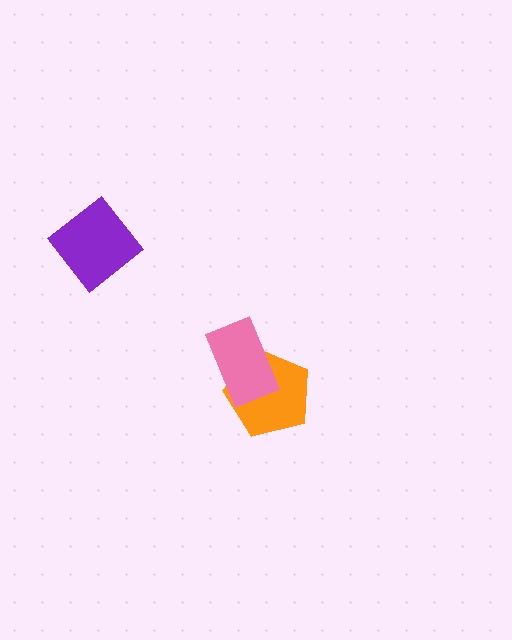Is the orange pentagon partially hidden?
Yes, it is partially covered by another shape.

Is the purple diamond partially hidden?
No, no other shape covers it.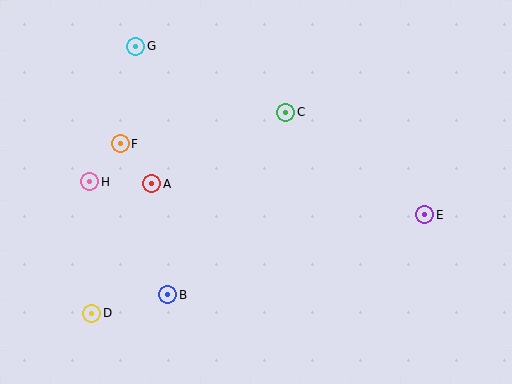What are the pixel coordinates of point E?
Point E is at (425, 215).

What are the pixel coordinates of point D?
Point D is at (92, 313).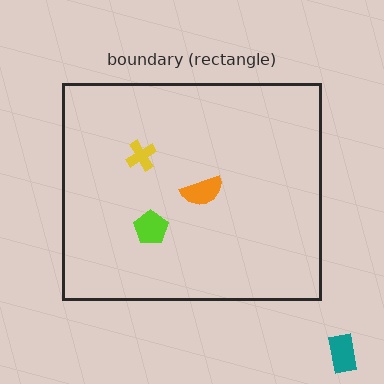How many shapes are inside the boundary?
3 inside, 1 outside.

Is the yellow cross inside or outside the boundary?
Inside.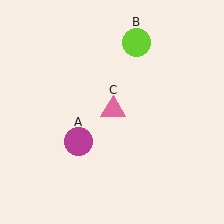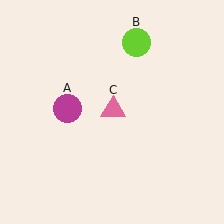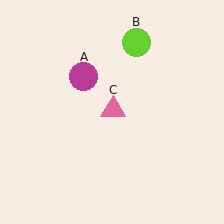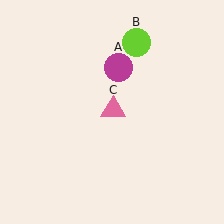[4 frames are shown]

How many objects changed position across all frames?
1 object changed position: magenta circle (object A).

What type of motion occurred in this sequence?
The magenta circle (object A) rotated clockwise around the center of the scene.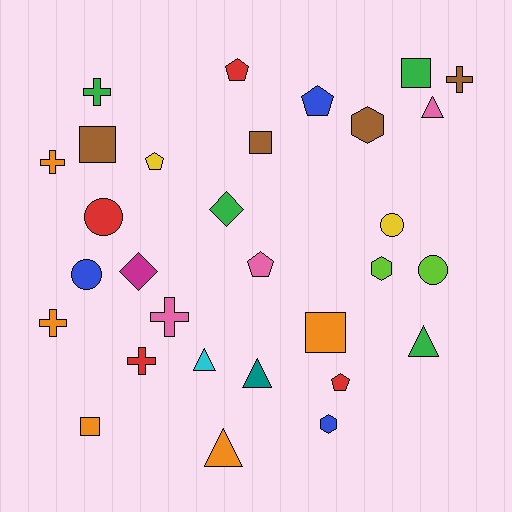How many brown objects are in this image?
There are 4 brown objects.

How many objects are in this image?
There are 30 objects.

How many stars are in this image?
There are no stars.